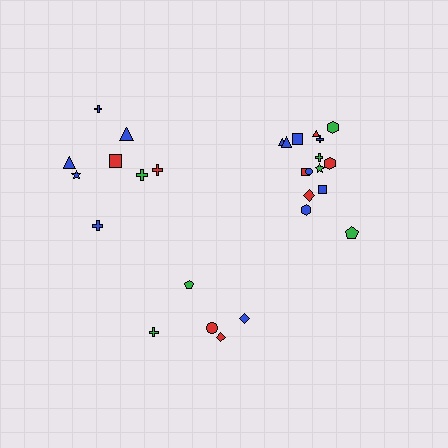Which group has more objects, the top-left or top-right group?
The top-right group.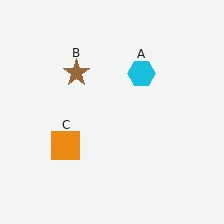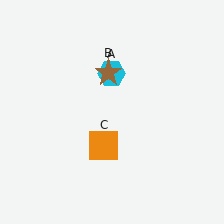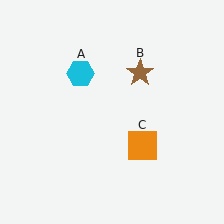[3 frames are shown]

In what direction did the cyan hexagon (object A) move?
The cyan hexagon (object A) moved left.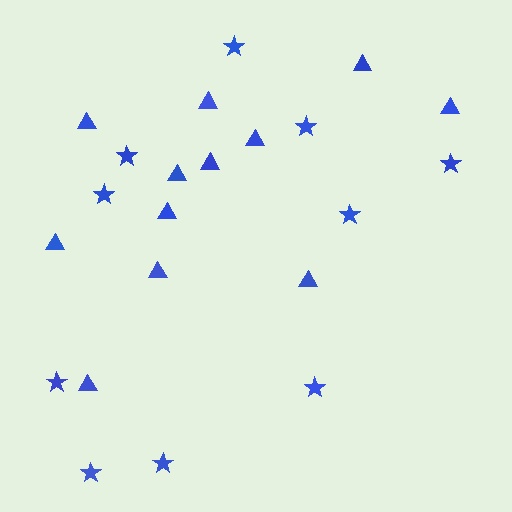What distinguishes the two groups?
There are 2 groups: one group of triangles (12) and one group of stars (10).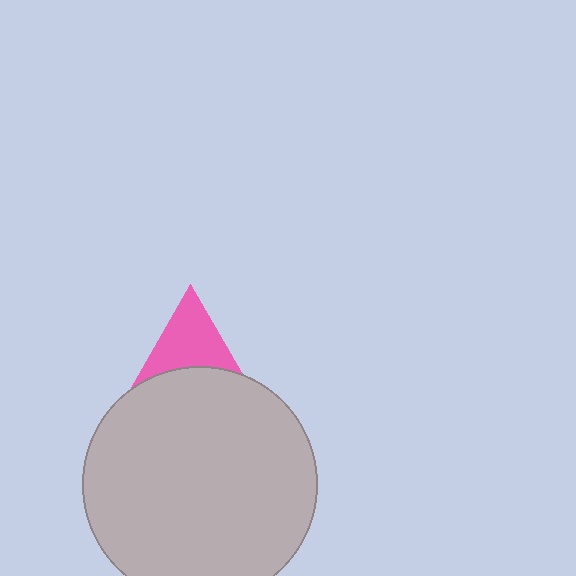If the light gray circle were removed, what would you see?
You would see the complete pink triangle.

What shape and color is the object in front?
The object in front is a light gray circle.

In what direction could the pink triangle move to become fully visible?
The pink triangle could move up. That would shift it out from behind the light gray circle entirely.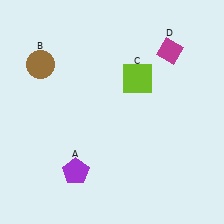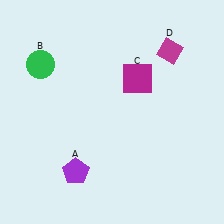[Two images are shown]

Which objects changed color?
B changed from brown to green. C changed from lime to magenta.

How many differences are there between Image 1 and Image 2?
There are 2 differences between the two images.